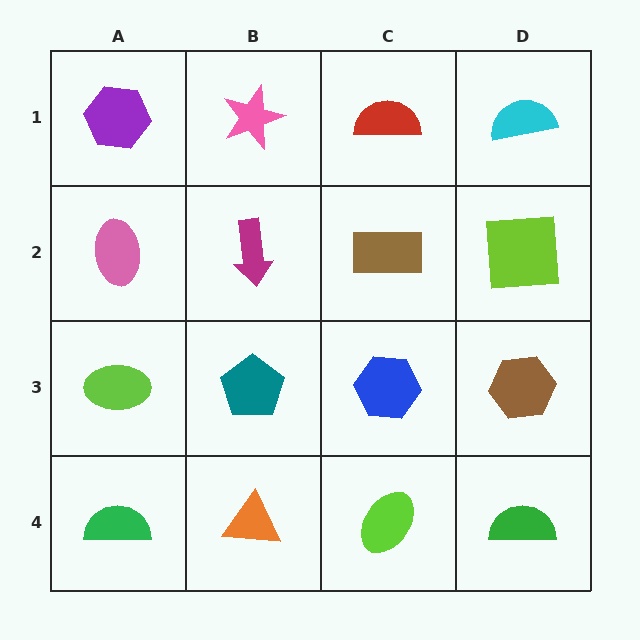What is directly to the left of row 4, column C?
An orange triangle.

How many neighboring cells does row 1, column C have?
3.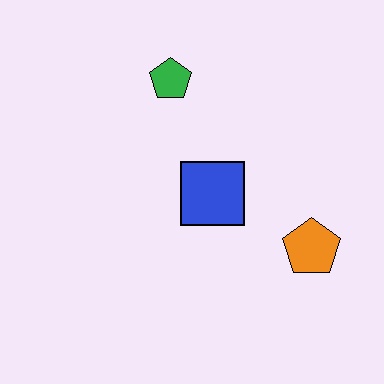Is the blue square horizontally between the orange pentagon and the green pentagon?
Yes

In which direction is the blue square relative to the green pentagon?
The blue square is below the green pentagon.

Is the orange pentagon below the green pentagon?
Yes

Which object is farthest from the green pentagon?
The orange pentagon is farthest from the green pentagon.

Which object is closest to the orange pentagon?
The blue square is closest to the orange pentagon.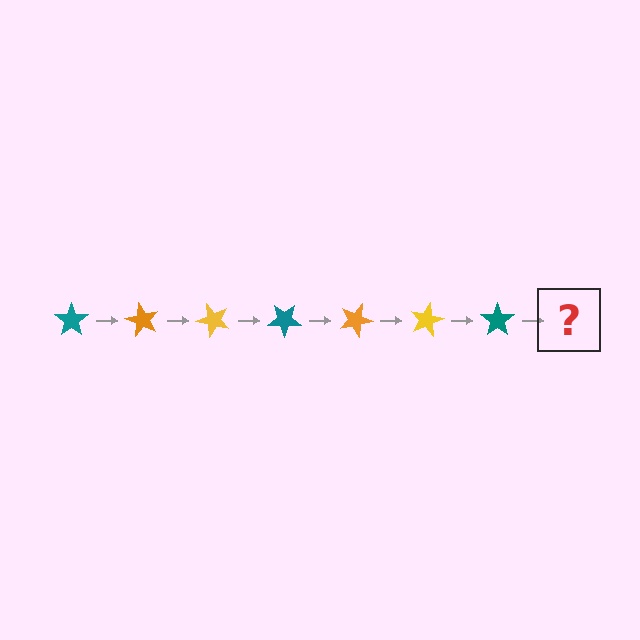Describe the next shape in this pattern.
It should be an orange star, rotated 420 degrees from the start.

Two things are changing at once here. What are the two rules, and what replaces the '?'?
The two rules are that it rotates 60 degrees each step and the color cycles through teal, orange, and yellow. The '?' should be an orange star, rotated 420 degrees from the start.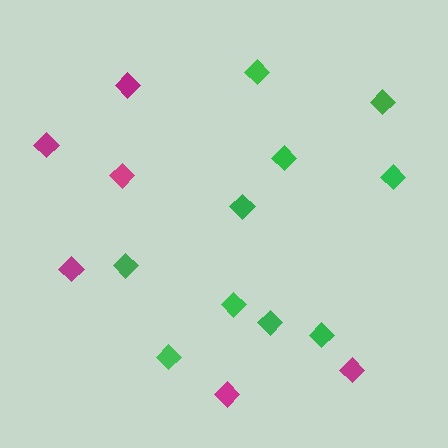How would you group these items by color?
There are 2 groups: one group of magenta diamonds (6) and one group of green diamonds (10).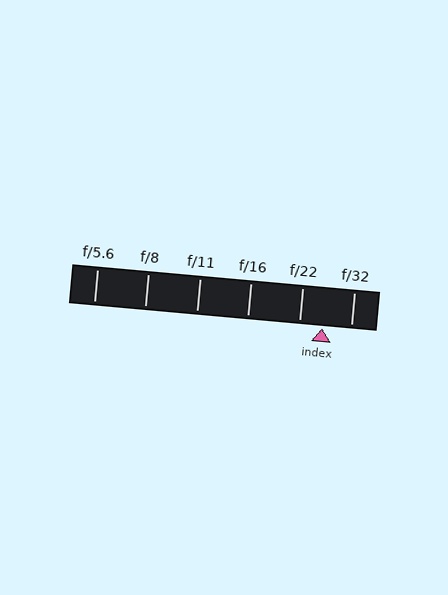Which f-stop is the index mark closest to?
The index mark is closest to f/22.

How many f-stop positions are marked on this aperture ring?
There are 6 f-stop positions marked.